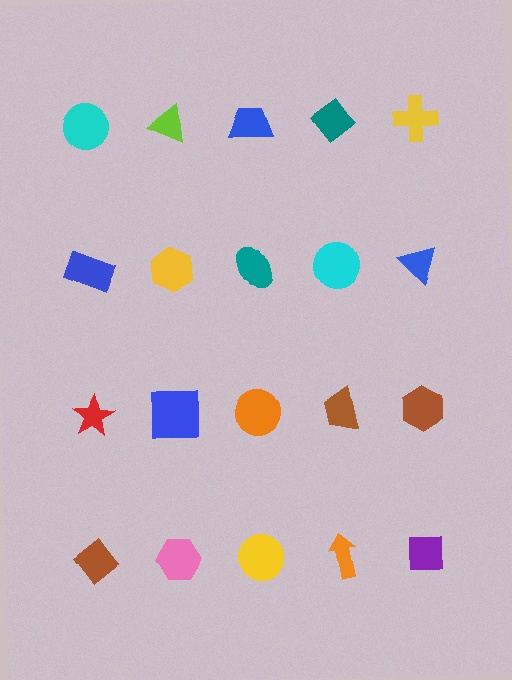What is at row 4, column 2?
A pink hexagon.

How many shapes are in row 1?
5 shapes.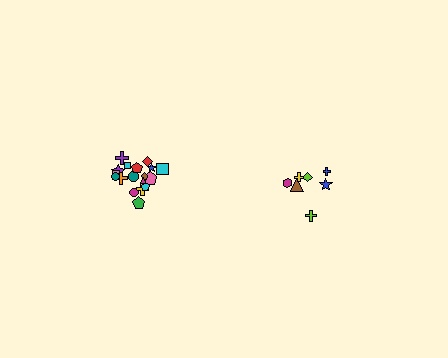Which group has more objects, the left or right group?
The left group.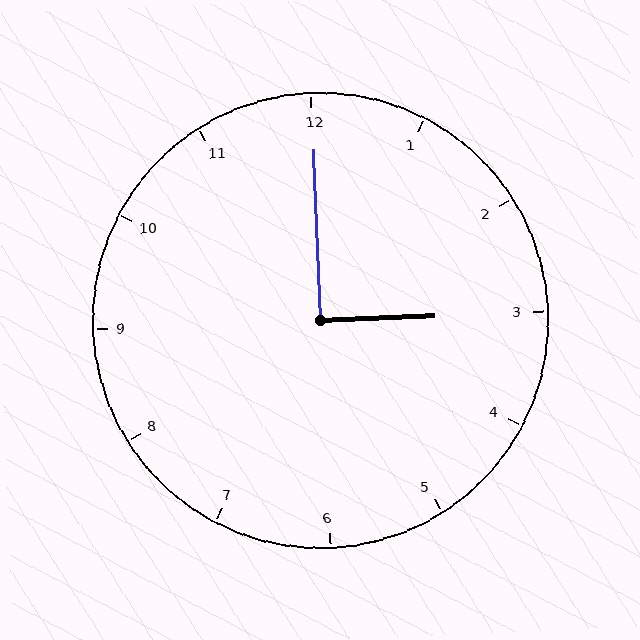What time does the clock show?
3:00.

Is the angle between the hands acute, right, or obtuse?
It is right.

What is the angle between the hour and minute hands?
Approximately 90 degrees.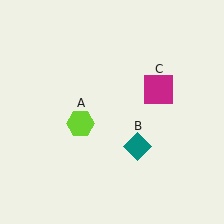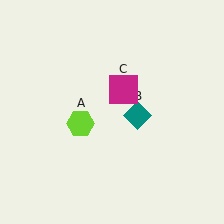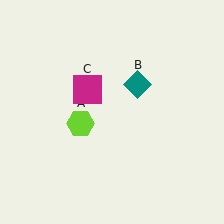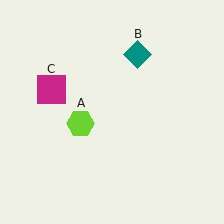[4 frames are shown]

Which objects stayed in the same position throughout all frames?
Lime hexagon (object A) remained stationary.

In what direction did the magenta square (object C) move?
The magenta square (object C) moved left.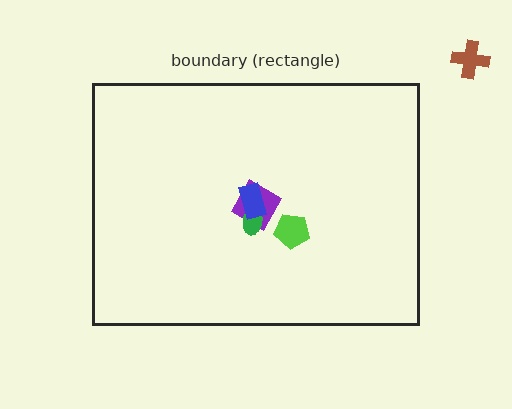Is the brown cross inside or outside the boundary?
Outside.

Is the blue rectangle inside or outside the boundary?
Inside.